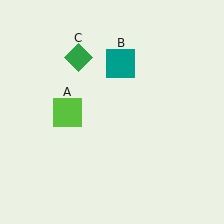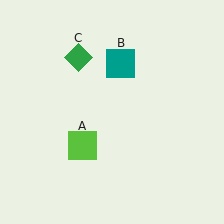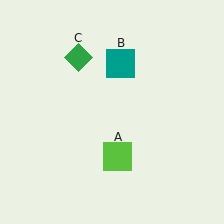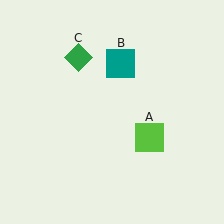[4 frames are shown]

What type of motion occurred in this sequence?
The lime square (object A) rotated counterclockwise around the center of the scene.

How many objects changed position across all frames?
1 object changed position: lime square (object A).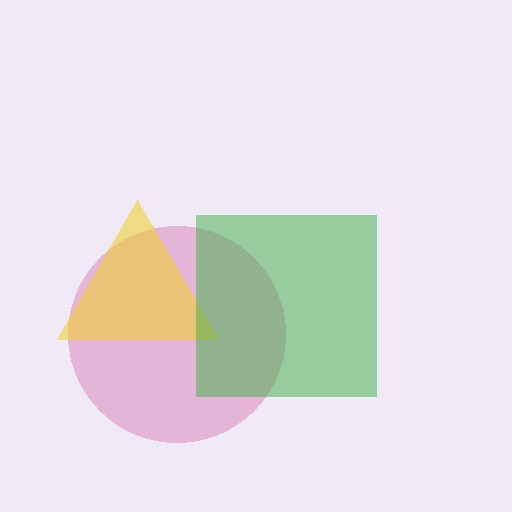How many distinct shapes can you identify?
There are 3 distinct shapes: a pink circle, a yellow triangle, a green square.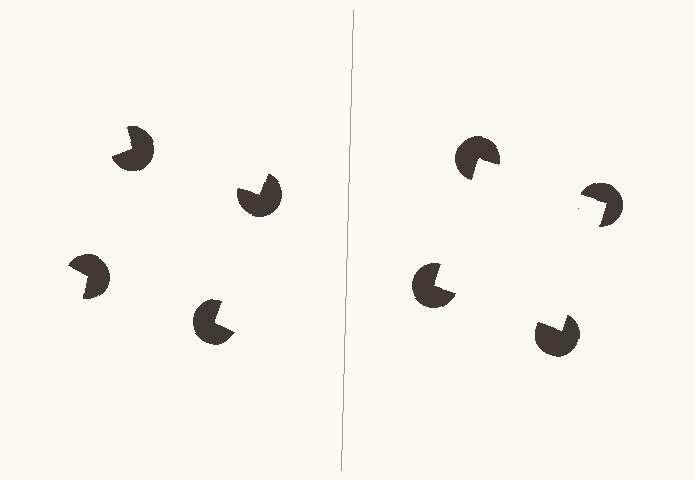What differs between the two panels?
The pac-man discs are positioned identically on both sides; only the wedge orientations differ. On the right they align to a square; on the left they are misaligned.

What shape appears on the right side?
An illusory square.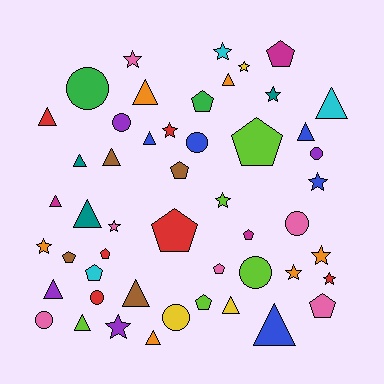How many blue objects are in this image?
There are 5 blue objects.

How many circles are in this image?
There are 9 circles.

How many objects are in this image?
There are 50 objects.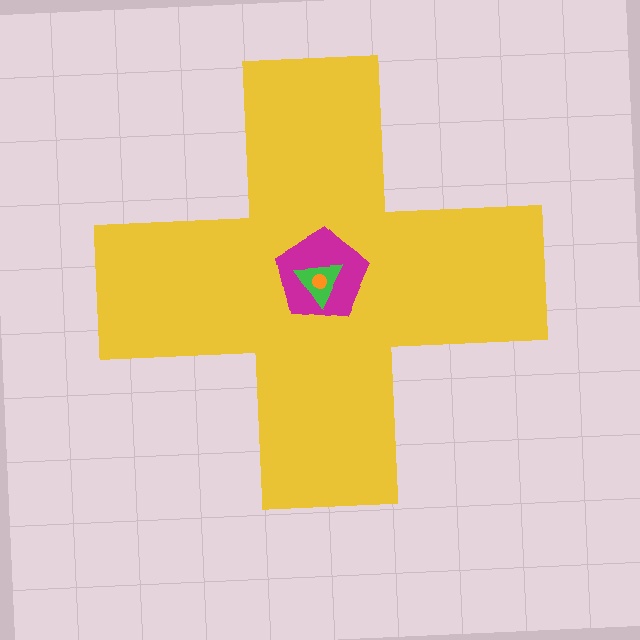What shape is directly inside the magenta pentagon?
The green triangle.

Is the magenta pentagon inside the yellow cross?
Yes.